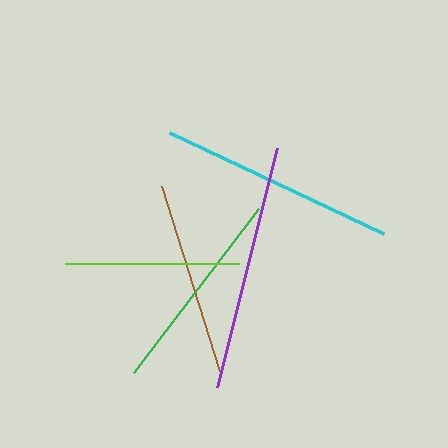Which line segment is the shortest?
The lime line is the shortest at approximately 174 pixels.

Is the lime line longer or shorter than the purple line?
The purple line is longer than the lime line.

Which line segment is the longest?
The purple line is the longest at approximately 247 pixels.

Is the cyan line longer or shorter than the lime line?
The cyan line is longer than the lime line.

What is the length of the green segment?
The green segment is approximately 207 pixels long.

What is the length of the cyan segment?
The cyan segment is approximately 237 pixels long.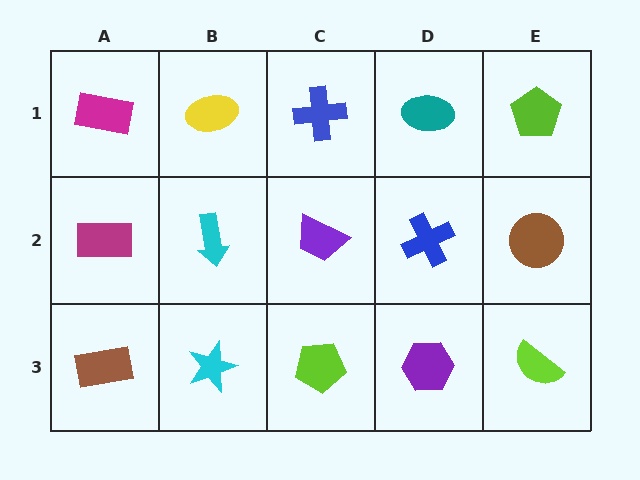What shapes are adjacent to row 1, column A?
A magenta rectangle (row 2, column A), a yellow ellipse (row 1, column B).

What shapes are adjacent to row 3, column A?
A magenta rectangle (row 2, column A), a cyan star (row 3, column B).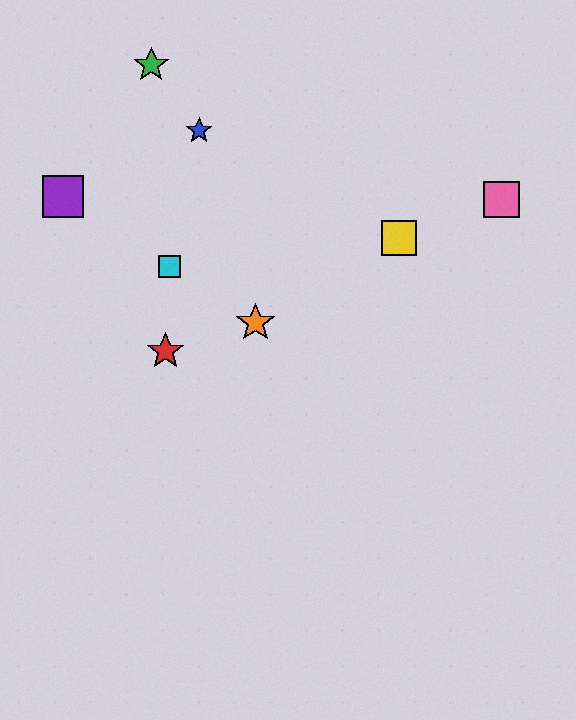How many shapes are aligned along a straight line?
3 shapes (the purple square, the orange star, the cyan square) are aligned along a straight line.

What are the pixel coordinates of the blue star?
The blue star is at (199, 131).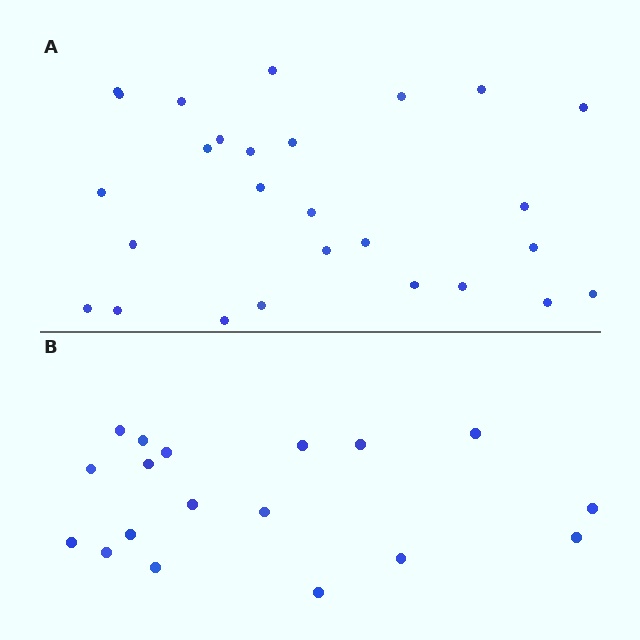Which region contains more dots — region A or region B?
Region A (the top region) has more dots.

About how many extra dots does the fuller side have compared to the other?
Region A has roughly 8 or so more dots than region B.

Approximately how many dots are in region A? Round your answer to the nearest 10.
About 30 dots. (The exact count is 27, which rounds to 30.)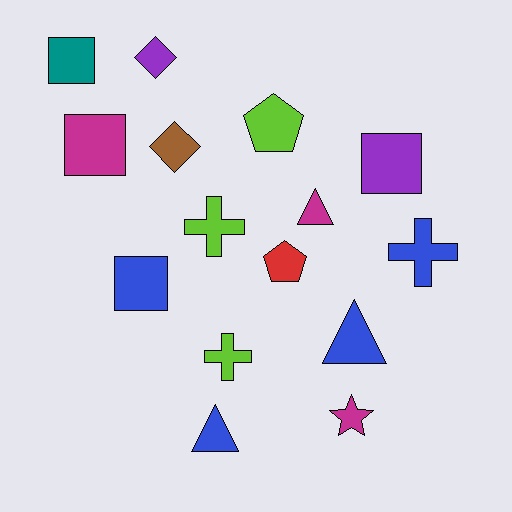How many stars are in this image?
There is 1 star.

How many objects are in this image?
There are 15 objects.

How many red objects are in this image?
There is 1 red object.